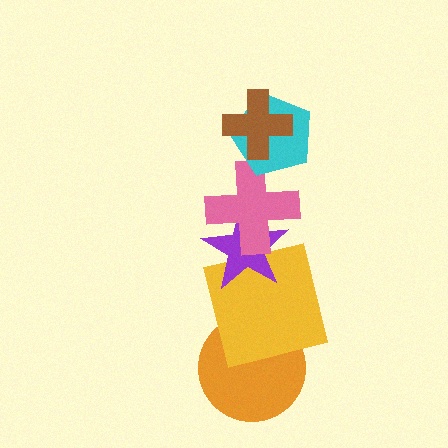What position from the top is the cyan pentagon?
The cyan pentagon is 2nd from the top.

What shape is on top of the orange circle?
The yellow square is on top of the orange circle.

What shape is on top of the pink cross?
The cyan pentagon is on top of the pink cross.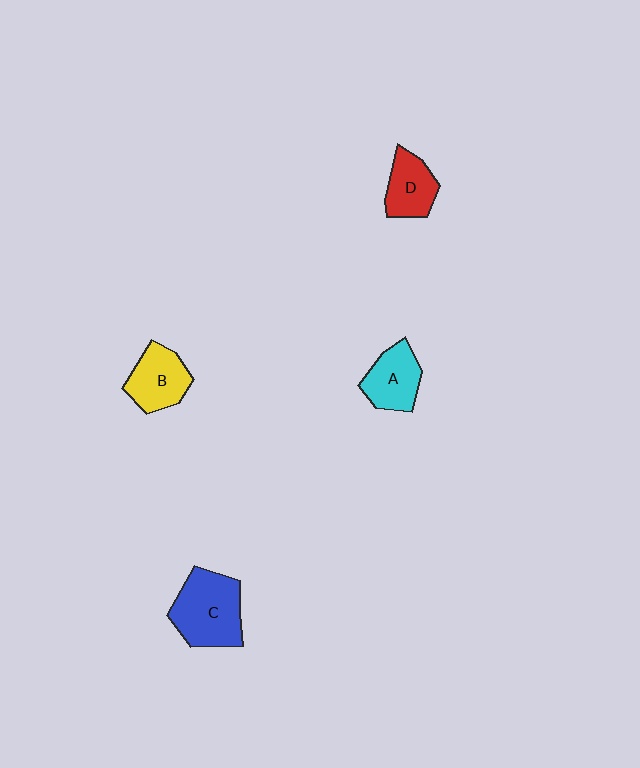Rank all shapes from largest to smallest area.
From largest to smallest: C (blue), B (yellow), A (cyan), D (red).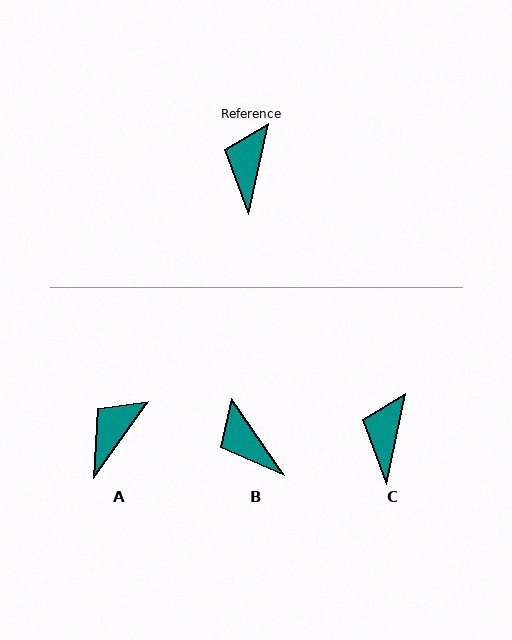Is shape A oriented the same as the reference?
No, it is off by about 23 degrees.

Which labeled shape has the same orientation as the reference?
C.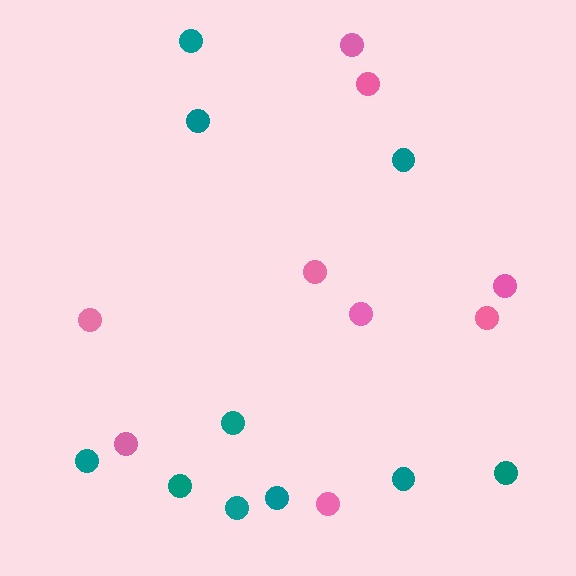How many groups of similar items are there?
There are 2 groups: one group of pink circles (9) and one group of teal circles (10).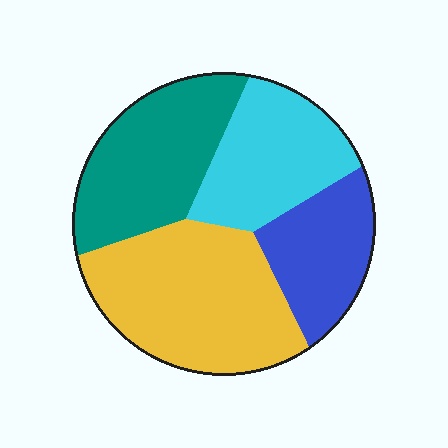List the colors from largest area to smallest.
From largest to smallest: yellow, teal, cyan, blue.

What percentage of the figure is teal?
Teal takes up between a quarter and a half of the figure.